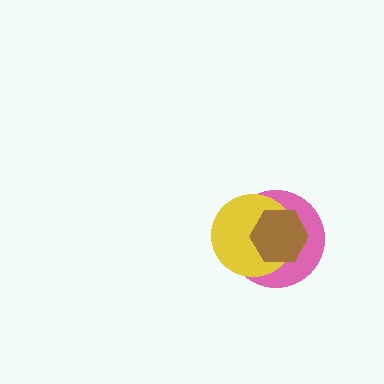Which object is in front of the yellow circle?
The brown hexagon is in front of the yellow circle.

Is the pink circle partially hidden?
Yes, it is partially covered by another shape.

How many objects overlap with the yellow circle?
2 objects overlap with the yellow circle.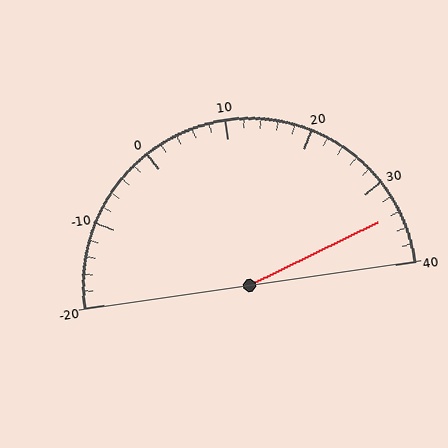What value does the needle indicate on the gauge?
The needle indicates approximately 34.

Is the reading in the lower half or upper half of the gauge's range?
The reading is in the upper half of the range (-20 to 40).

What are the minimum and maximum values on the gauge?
The gauge ranges from -20 to 40.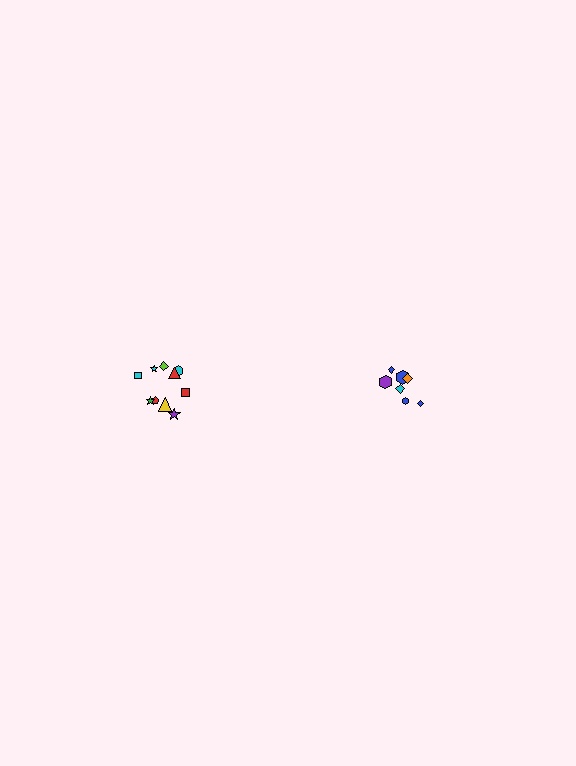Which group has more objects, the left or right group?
The left group.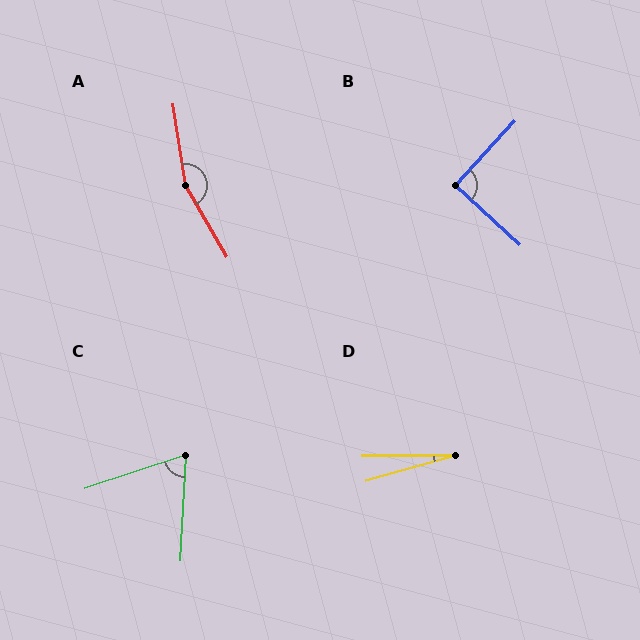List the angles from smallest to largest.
D (16°), C (69°), B (89°), A (159°).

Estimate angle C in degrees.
Approximately 69 degrees.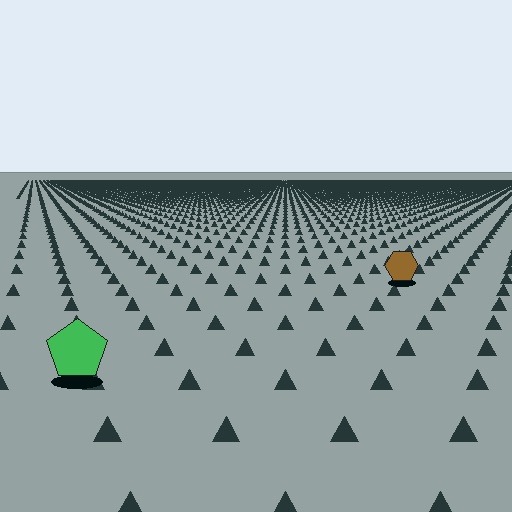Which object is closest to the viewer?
The green pentagon is closest. The texture marks near it are larger and more spread out.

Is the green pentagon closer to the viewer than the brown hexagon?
Yes. The green pentagon is closer — you can tell from the texture gradient: the ground texture is coarser near it.